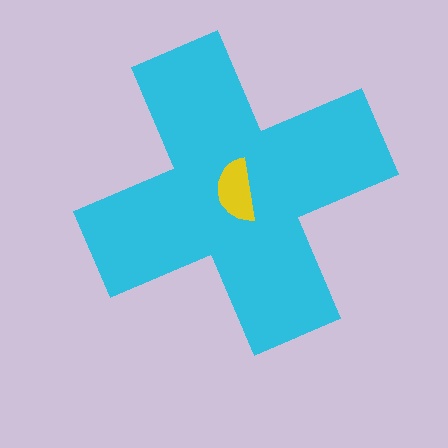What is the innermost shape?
The yellow semicircle.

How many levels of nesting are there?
2.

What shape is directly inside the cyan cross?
The yellow semicircle.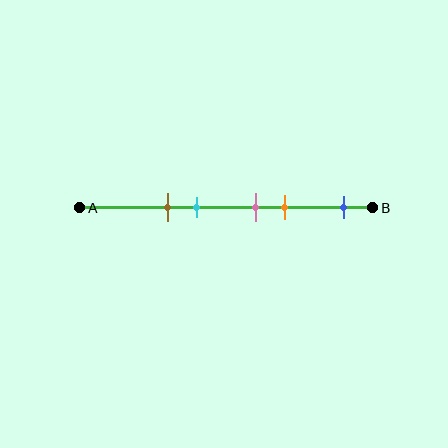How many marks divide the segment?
There are 5 marks dividing the segment.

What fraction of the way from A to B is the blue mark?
The blue mark is approximately 90% (0.9) of the way from A to B.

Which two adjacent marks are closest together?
The pink and orange marks are the closest adjacent pair.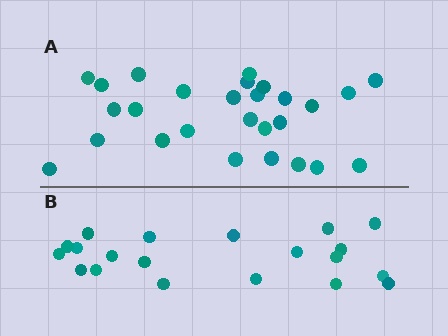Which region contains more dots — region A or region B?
Region A (the top region) has more dots.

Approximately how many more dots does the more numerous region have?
Region A has roughly 8 or so more dots than region B.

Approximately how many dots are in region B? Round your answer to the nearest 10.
About 20 dots.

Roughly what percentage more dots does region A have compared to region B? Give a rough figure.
About 35% more.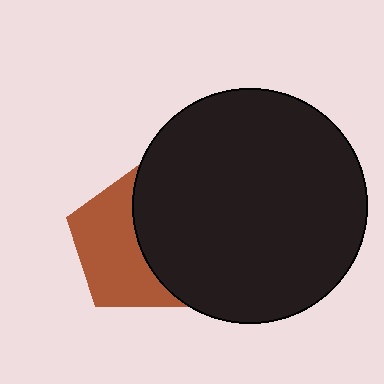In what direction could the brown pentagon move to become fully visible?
The brown pentagon could move left. That would shift it out from behind the black circle entirely.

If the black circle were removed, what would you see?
You would see the complete brown pentagon.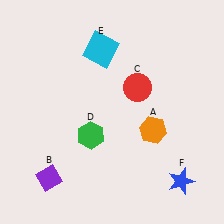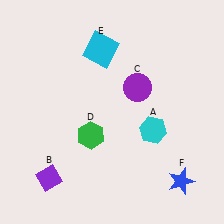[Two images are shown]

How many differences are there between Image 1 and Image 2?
There are 2 differences between the two images.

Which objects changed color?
A changed from orange to cyan. C changed from red to purple.